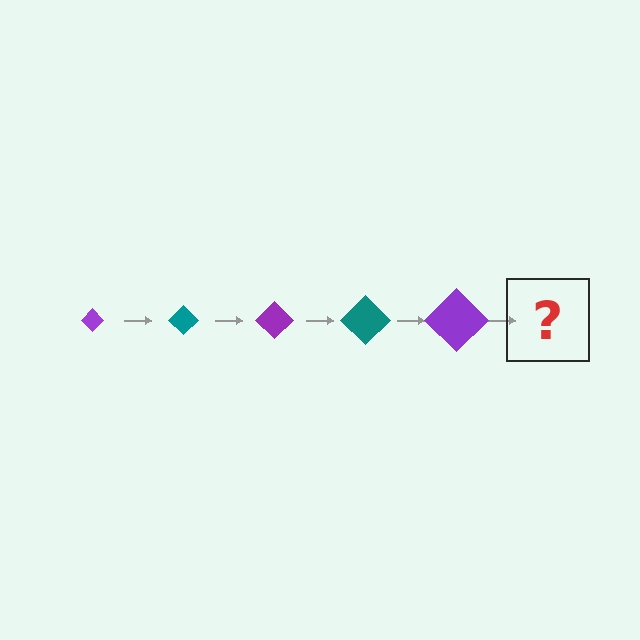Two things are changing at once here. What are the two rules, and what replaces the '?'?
The two rules are that the diamond grows larger each step and the color cycles through purple and teal. The '?' should be a teal diamond, larger than the previous one.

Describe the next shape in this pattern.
It should be a teal diamond, larger than the previous one.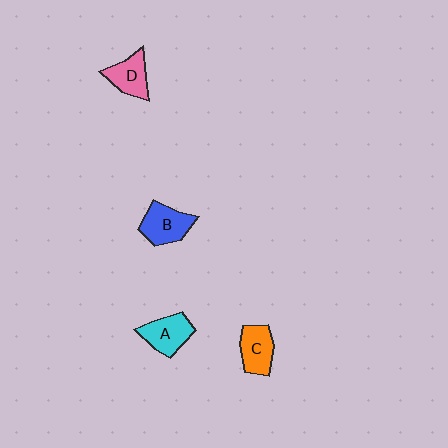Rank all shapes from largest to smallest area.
From largest to smallest: B (blue), A (cyan), C (orange), D (pink).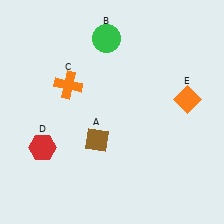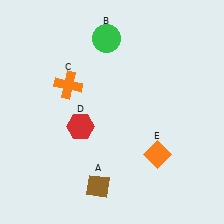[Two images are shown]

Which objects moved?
The objects that moved are: the brown diamond (A), the red hexagon (D), the orange diamond (E).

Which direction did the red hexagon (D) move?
The red hexagon (D) moved right.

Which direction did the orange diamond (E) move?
The orange diamond (E) moved down.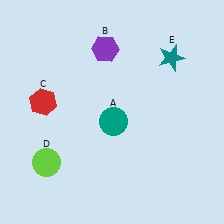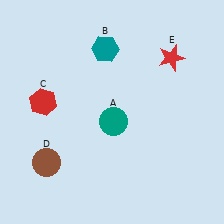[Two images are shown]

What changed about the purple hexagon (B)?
In Image 1, B is purple. In Image 2, it changed to teal.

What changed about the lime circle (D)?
In Image 1, D is lime. In Image 2, it changed to brown.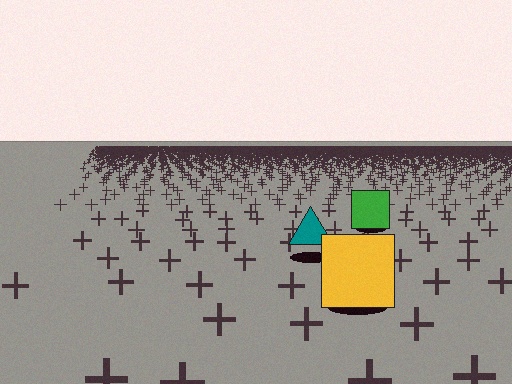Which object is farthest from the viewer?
The green square is farthest from the viewer. It appears smaller and the ground texture around it is denser.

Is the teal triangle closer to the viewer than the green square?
Yes. The teal triangle is closer — you can tell from the texture gradient: the ground texture is coarser near it.